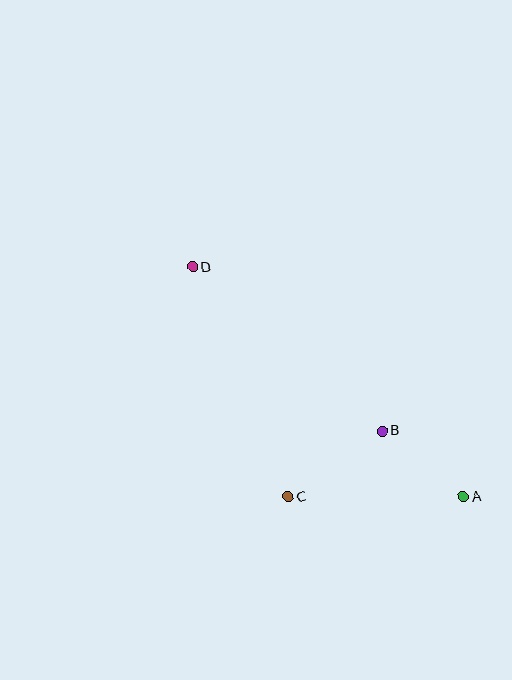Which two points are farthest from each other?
Points A and D are farthest from each other.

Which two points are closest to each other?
Points A and B are closest to each other.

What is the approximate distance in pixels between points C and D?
The distance between C and D is approximately 248 pixels.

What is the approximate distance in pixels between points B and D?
The distance between B and D is approximately 251 pixels.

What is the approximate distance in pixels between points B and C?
The distance between B and C is approximately 115 pixels.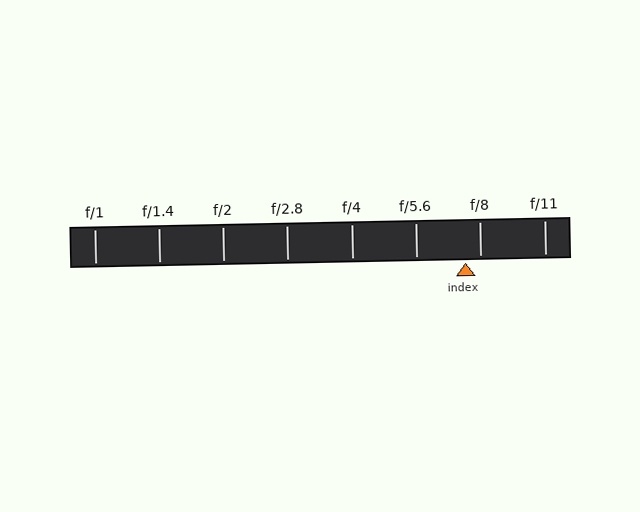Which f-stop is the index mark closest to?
The index mark is closest to f/8.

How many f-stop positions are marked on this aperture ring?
There are 8 f-stop positions marked.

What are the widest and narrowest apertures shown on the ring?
The widest aperture shown is f/1 and the narrowest is f/11.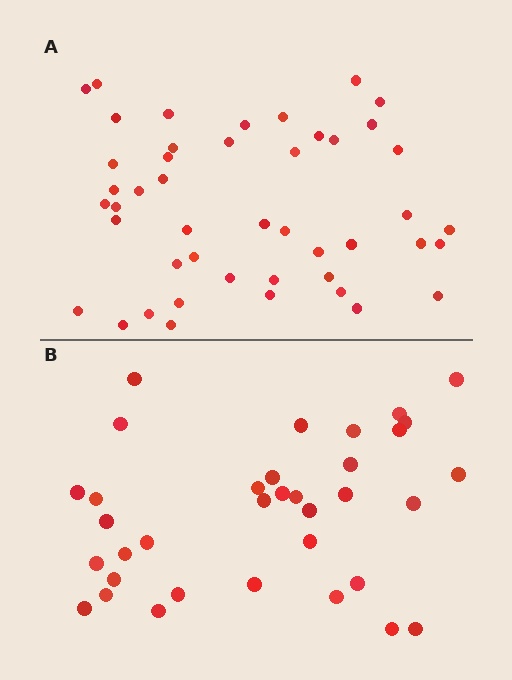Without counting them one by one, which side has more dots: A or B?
Region A (the top region) has more dots.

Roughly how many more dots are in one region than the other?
Region A has roughly 12 or so more dots than region B.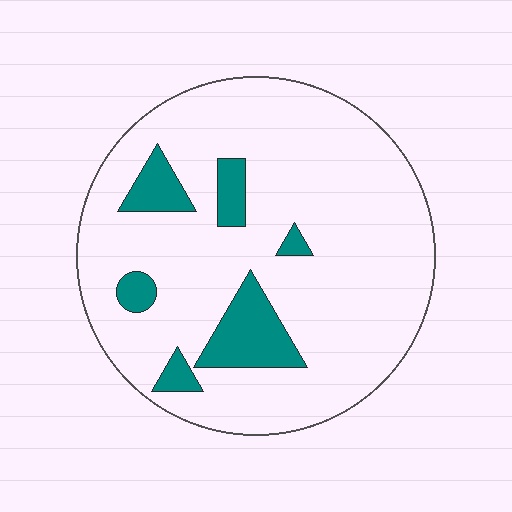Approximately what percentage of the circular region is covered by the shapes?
Approximately 15%.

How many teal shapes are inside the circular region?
6.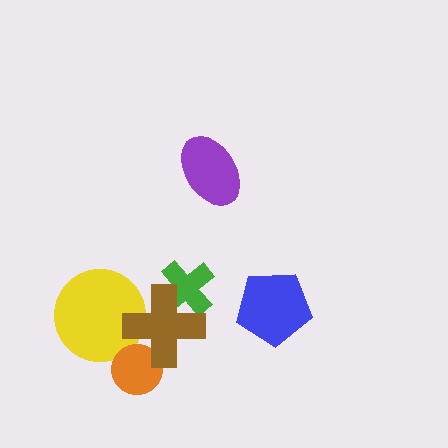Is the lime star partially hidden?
Yes, it is partially covered by another shape.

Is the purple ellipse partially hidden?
No, no other shape covers it.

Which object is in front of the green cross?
The brown cross is in front of the green cross.